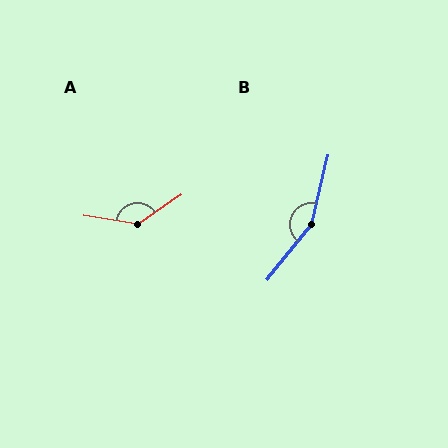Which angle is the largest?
B, at approximately 154 degrees.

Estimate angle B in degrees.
Approximately 154 degrees.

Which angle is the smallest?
A, at approximately 136 degrees.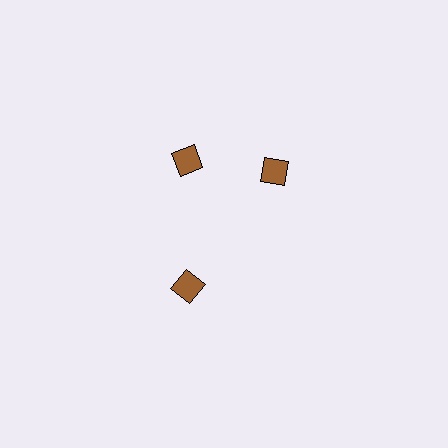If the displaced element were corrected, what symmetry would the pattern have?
It would have 3-fold rotational symmetry — the pattern would map onto itself every 120 degrees.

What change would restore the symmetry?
The symmetry would be restored by rotating it back into even spacing with its neighbors so that all 3 diamonds sit at equal angles and equal distance from the center.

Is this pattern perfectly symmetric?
No. The 3 brown diamonds are arranged in a ring, but one element near the 3 o'clock position is rotated out of alignment along the ring, breaking the 3-fold rotational symmetry.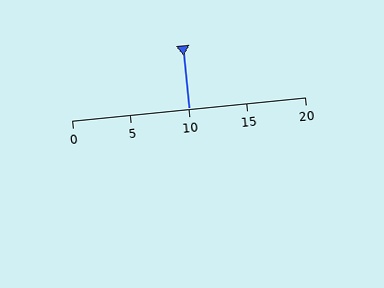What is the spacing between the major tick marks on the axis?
The major ticks are spaced 5 apart.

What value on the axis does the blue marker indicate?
The marker indicates approximately 10.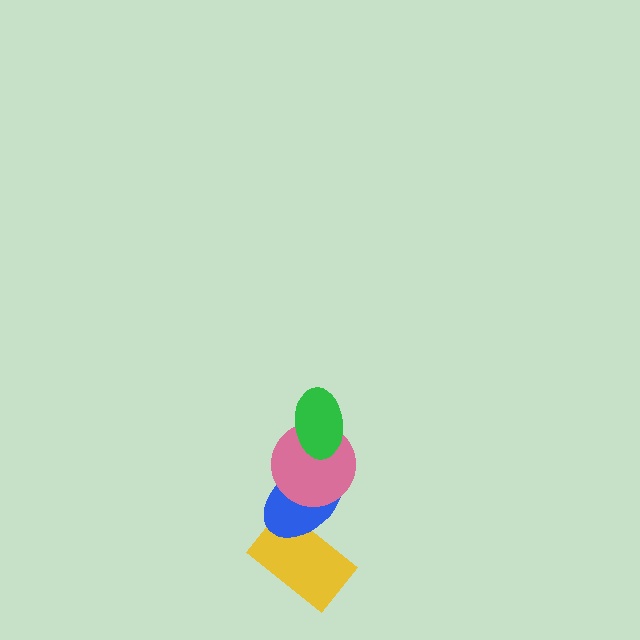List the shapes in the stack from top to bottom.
From top to bottom: the green ellipse, the pink circle, the blue ellipse, the yellow rectangle.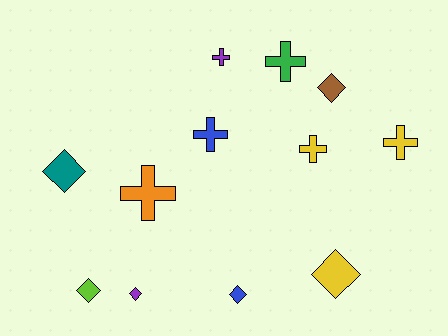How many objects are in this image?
There are 12 objects.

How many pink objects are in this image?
There are no pink objects.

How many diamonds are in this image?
There are 6 diamonds.